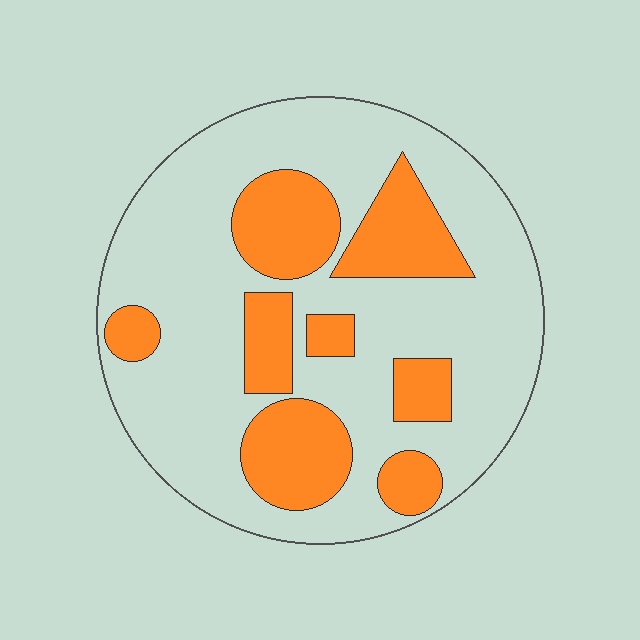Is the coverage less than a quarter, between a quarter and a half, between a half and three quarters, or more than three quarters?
Between a quarter and a half.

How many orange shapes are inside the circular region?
8.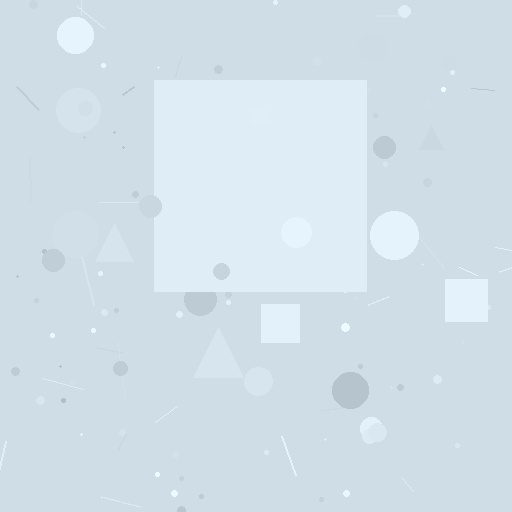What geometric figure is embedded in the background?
A square is embedded in the background.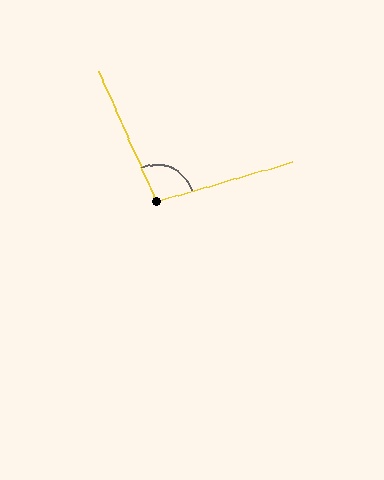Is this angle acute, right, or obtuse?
It is obtuse.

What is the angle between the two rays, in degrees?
Approximately 98 degrees.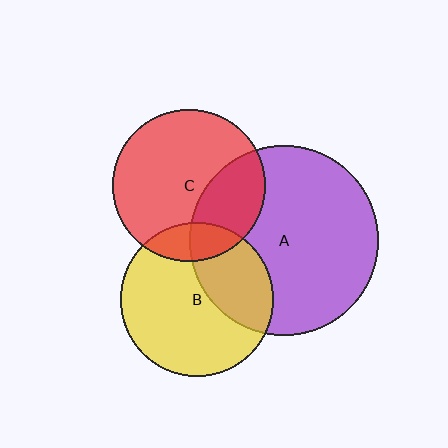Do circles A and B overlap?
Yes.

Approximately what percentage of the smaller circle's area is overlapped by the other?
Approximately 35%.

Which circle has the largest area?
Circle A (purple).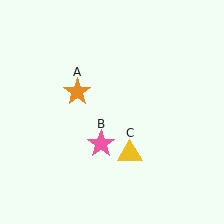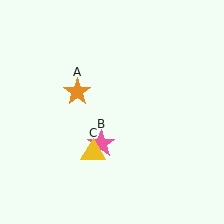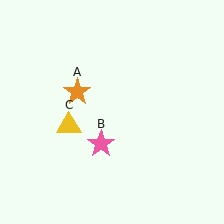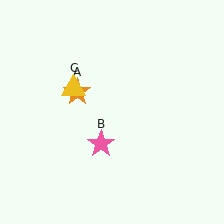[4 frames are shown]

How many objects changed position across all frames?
1 object changed position: yellow triangle (object C).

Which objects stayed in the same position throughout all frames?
Orange star (object A) and pink star (object B) remained stationary.